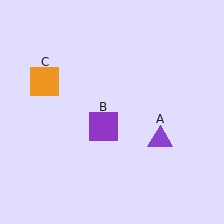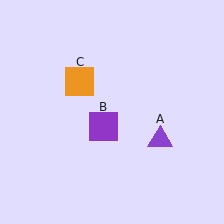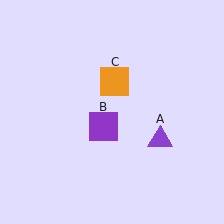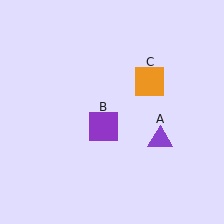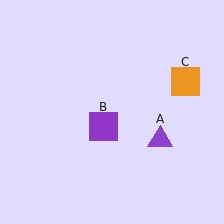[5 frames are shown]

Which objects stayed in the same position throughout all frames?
Purple triangle (object A) and purple square (object B) remained stationary.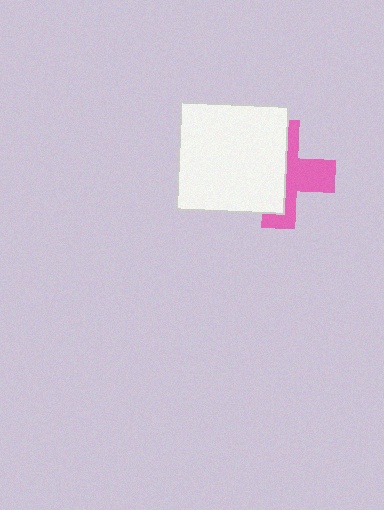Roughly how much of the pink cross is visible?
A small part of it is visible (roughly 43%).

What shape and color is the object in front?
The object in front is a white square.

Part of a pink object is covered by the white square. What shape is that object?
It is a cross.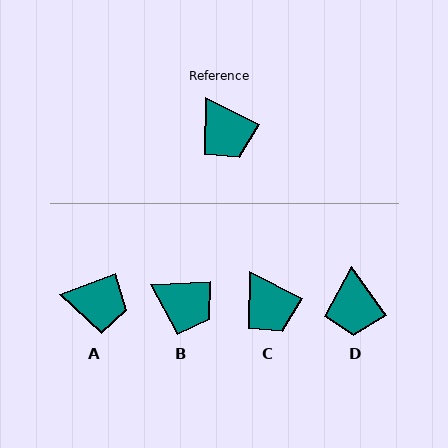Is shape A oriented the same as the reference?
No, it is off by about 48 degrees.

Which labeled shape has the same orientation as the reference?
C.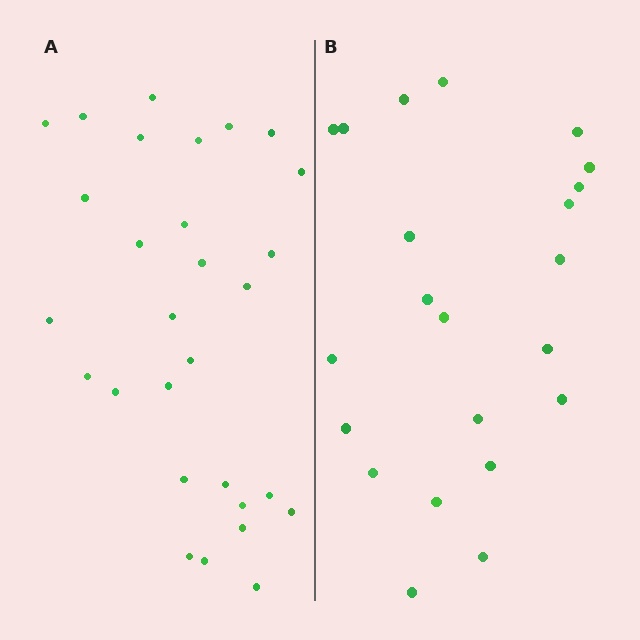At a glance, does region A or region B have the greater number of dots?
Region A (the left region) has more dots.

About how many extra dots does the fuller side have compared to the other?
Region A has roughly 8 or so more dots than region B.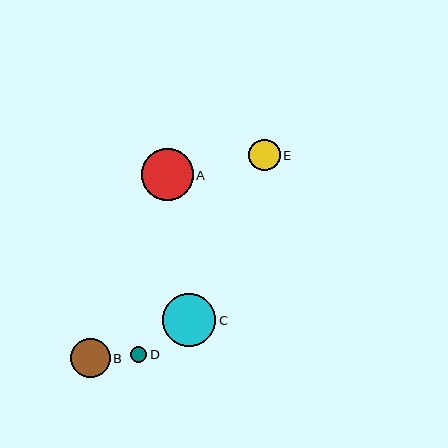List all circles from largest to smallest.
From largest to smallest: C, A, B, E, D.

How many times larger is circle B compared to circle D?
Circle B is approximately 2.5 times the size of circle D.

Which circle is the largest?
Circle C is the largest with a size of approximately 53 pixels.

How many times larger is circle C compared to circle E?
Circle C is approximately 1.7 times the size of circle E.